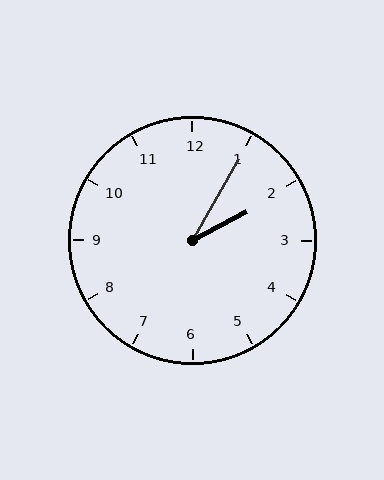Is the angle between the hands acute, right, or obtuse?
It is acute.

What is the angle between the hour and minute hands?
Approximately 32 degrees.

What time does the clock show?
2:05.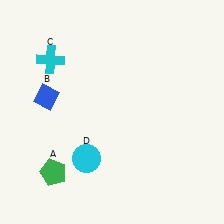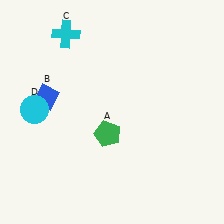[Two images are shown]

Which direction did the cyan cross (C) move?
The cyan cross (C) moved up.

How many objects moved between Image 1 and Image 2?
3 objects moved between the two images.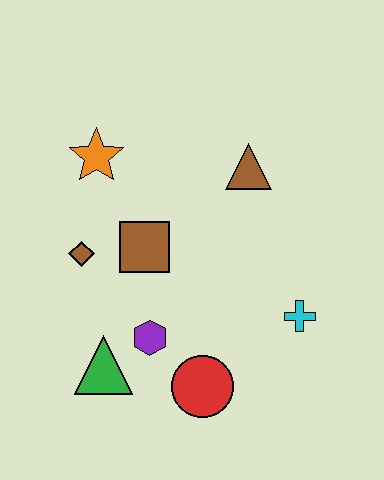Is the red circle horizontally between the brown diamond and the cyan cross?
Yes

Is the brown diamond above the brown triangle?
No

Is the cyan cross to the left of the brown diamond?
No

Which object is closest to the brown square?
The brown diamond is closest to the brown square.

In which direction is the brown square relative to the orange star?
The brown square is below the orange star.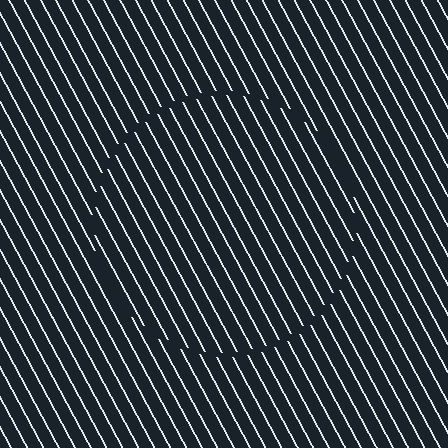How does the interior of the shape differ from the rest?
The interior of the shape contains the same grating, shifted by half a period — the contour is defined by the phase discontinuity where line-ends from the inner and outer gratings abut.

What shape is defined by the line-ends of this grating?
An illusory circle. The interior of the shape contains the same grating, shifted by half a period — the contour is defined by the phase discontinuity where line-ends from the inner and outer gratings abut.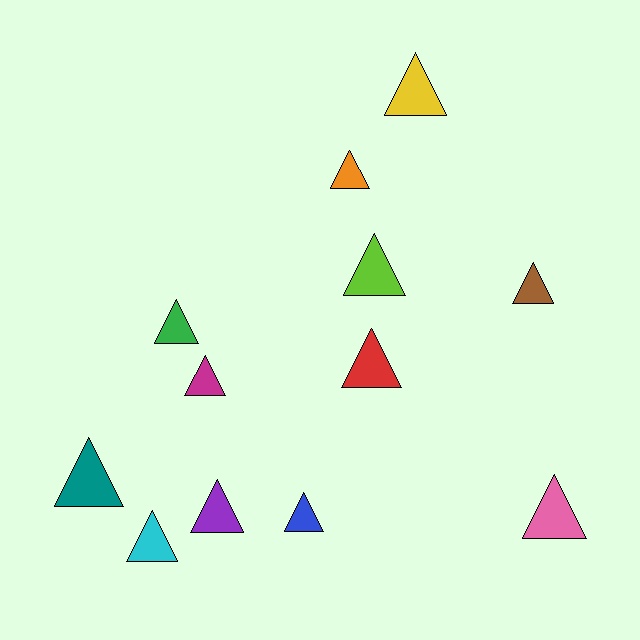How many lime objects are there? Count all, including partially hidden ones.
There is 1 lime object.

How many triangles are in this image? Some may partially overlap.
There are 12 triangles.